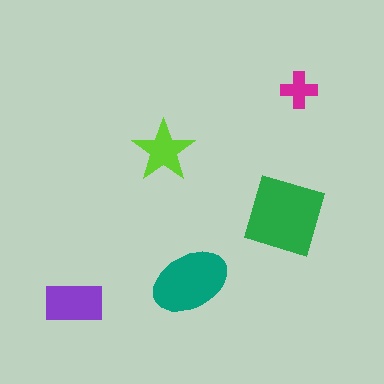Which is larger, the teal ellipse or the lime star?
The teal ellipse.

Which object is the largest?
The green diamond.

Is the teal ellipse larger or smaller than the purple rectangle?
Larger.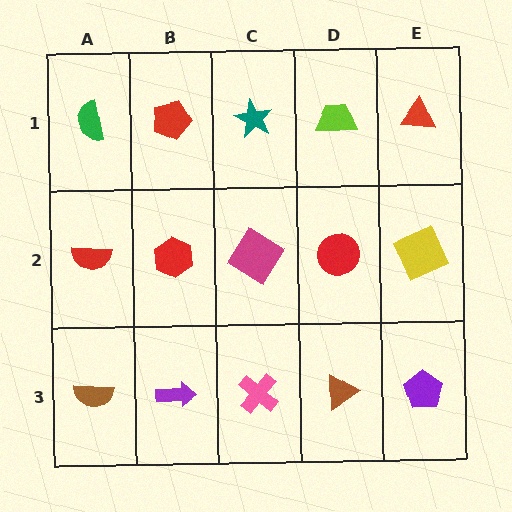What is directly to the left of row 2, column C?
A red hexagon.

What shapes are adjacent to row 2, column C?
A teal star (row 1, column C), a pink cross (row 3, column C), a red hexagon (row 2, column B), a red circle (row 2, column D).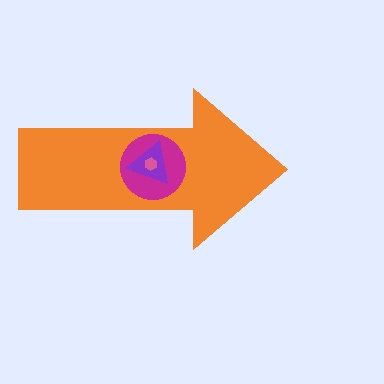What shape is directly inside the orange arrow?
The magenta circle.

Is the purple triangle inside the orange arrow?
Yes.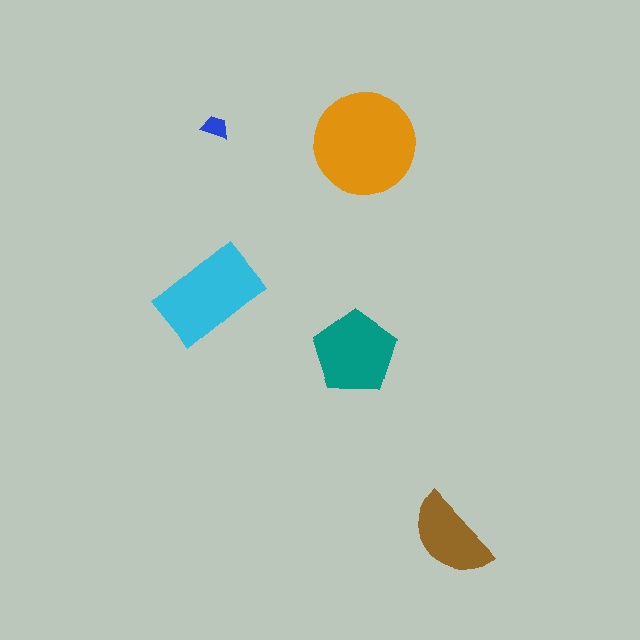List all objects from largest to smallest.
The orange circle, the cyan rectangle, the teal pentagon, the brown semicircle, the blue trapezoid.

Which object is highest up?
The blue trapezoid is topmost.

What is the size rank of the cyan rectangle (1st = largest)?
2nd.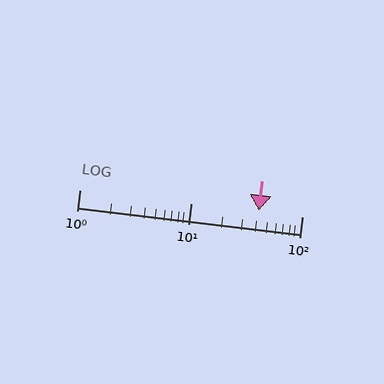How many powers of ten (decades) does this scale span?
The scale spans 2 decades, from 1 to 100.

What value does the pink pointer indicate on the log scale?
The pointer indicates approximately 41.